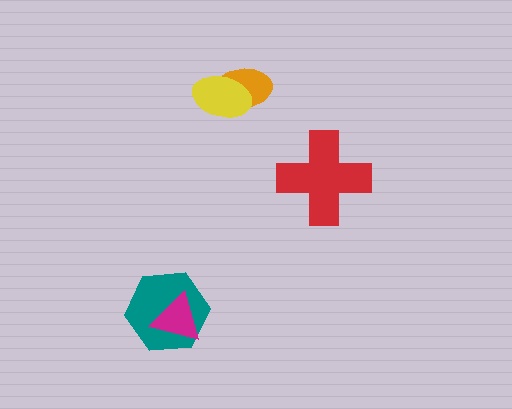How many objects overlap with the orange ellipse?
1 object overlaps with the orange ellipse.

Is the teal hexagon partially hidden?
Yes, it is partially covered by another shape.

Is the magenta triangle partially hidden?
No, no other shape covers it.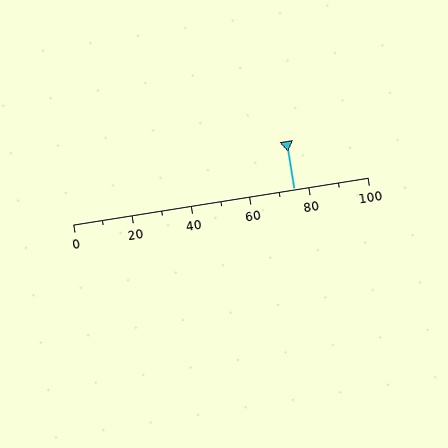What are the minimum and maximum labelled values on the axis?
The axis runs from 0 to 100.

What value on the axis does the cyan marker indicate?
The marker indicates approximately 75.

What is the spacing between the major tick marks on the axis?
The major ticks are spaced 20 apart.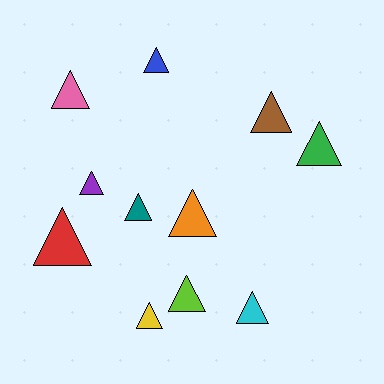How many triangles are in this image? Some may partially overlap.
There are 11 triangles.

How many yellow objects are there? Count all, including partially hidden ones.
There is 1 yellow object.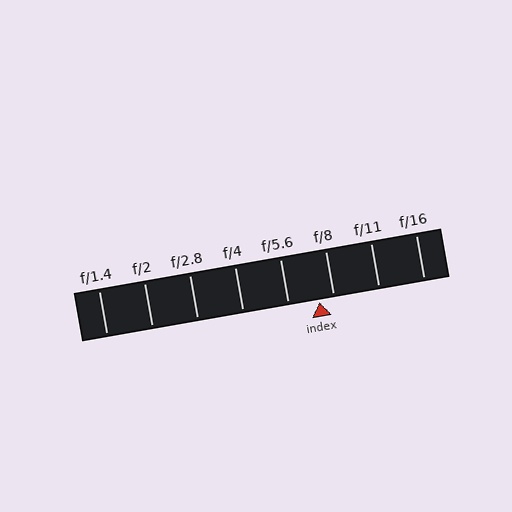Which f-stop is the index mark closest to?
The index mark is closest to f/8.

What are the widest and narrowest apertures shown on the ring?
The widest aperture shown is f/1.4 and the narrowest is f/16.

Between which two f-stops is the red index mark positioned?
The index mark is between f/5.6 and f/8.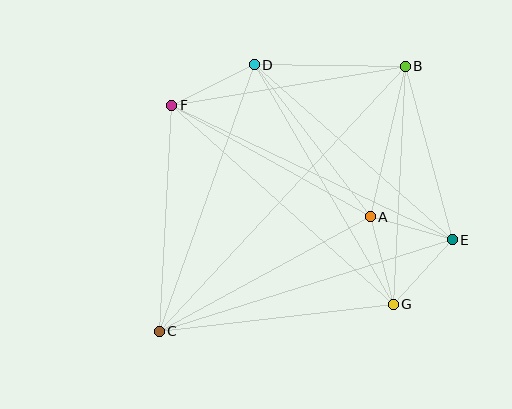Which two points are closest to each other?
Points A and E are closest to each other.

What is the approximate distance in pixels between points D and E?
The distance between D and E is approximately 265 pixels.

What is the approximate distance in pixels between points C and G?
The distance between C and G is approximately 235 pixels.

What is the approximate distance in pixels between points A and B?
The distance between A and B is approximately 154 pixels.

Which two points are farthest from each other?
Points B and C are farthest from each other.